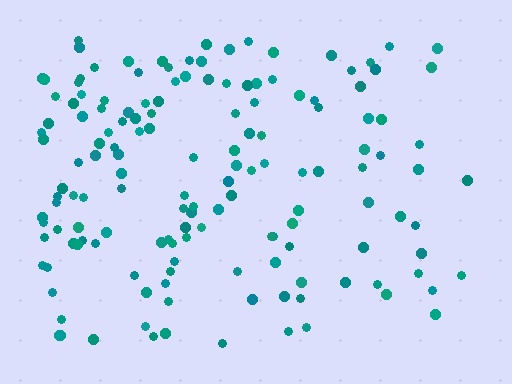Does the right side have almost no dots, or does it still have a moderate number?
Still a moderate number, just noticeably fewer than the left.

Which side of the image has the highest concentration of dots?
The left.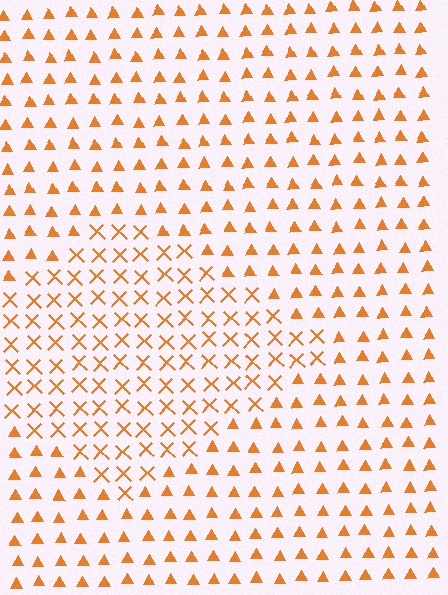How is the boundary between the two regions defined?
The boundary is defined by a change in element shape: X marks inside vs. triangles outside. All elements share the same color and spacing.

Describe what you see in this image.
The image is filled with small orange elements arranged in a uniform grid. A diamond-shaped region contains X marks, while the surrounding area contains triangles. The boundary is defined purely by the change in element shape.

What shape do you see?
I see a diamond.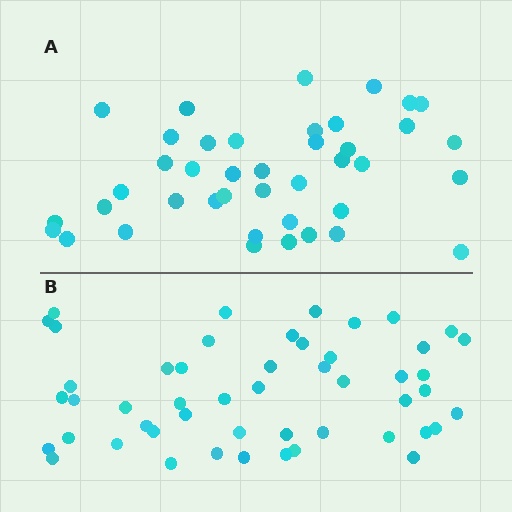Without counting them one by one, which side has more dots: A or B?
Region B (the bottom region) has more dots.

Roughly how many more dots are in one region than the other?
Region B has roughly 8 or so more dots than region A.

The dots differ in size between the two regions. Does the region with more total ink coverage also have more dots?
No. Region A has more total ink coverage because its dots are larger, but region B actually contains more individual dots. Total area can be misleading — the number of items is what matters here.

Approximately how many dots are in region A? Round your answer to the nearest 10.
About 40 dots. (The exact count is 41, which rounds to 40.)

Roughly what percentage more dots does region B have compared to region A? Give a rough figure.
About 20% more.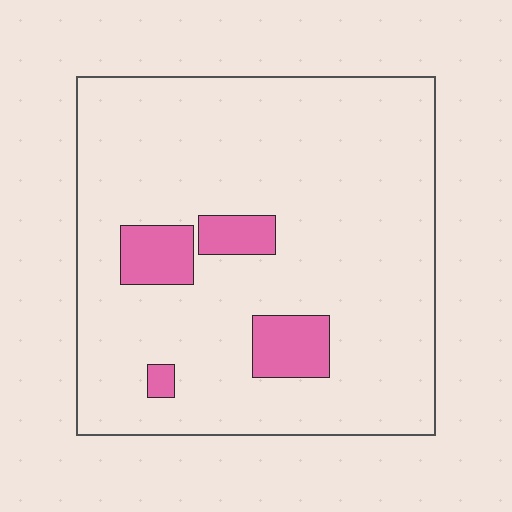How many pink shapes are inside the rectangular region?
4.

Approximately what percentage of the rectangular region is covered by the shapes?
Approximately 10%.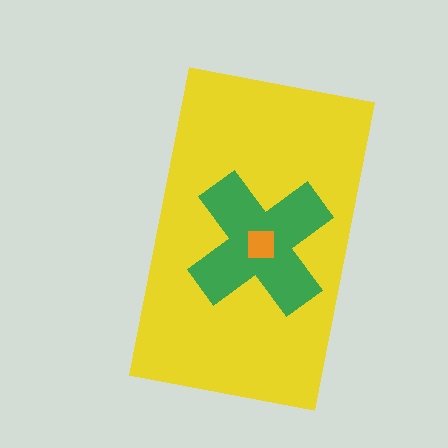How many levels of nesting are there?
3.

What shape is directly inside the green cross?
The orange square.